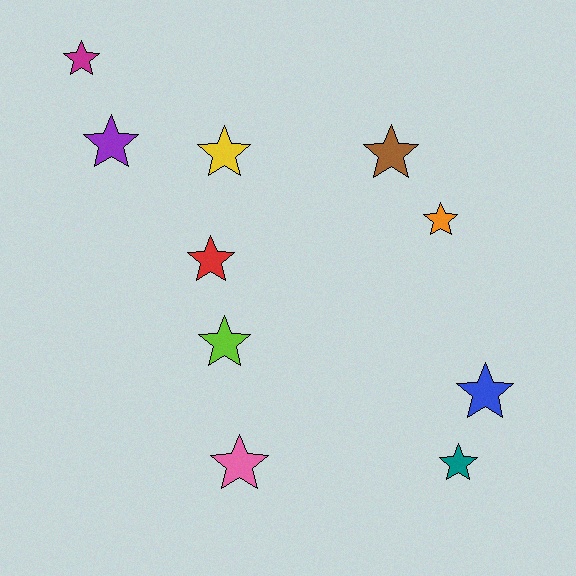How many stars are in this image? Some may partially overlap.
There are 10 stars.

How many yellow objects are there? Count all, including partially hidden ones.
There is 1 yellow object.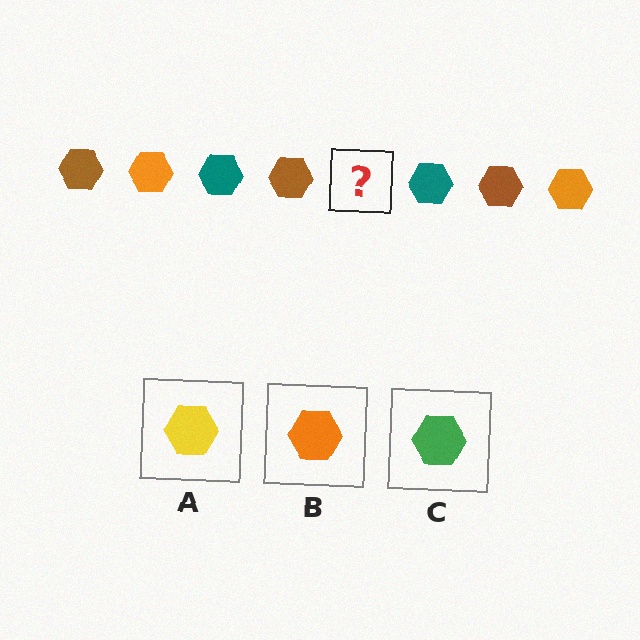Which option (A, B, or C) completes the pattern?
B.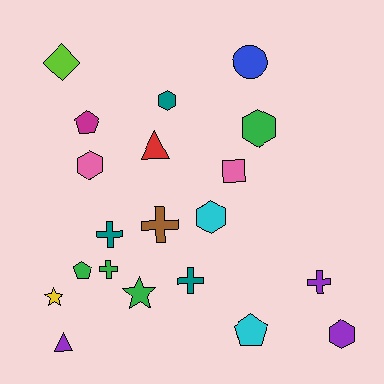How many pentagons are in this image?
There are 3 pentagons.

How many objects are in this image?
There are 20 objects.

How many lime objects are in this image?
There is 1 lime object.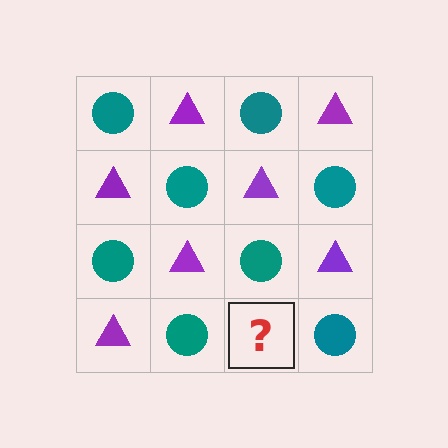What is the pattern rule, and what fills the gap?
The rule is that it alternates teal circle and purple triangle in a checkerboard pattern. The gap should be filled with a purple triangle.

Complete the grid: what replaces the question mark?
The question mark should be replaced with a purple triangle.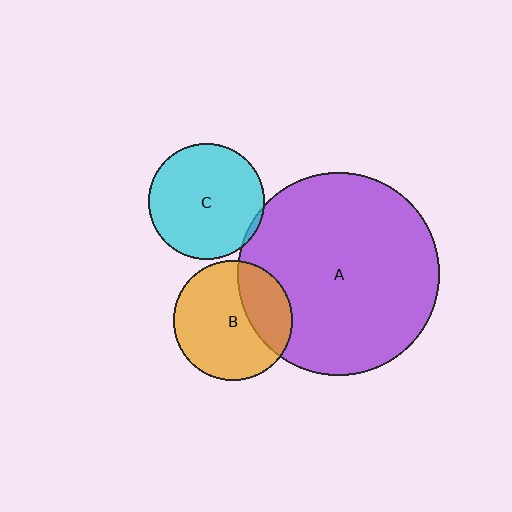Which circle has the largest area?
Circle A (purple).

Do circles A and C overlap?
Yes.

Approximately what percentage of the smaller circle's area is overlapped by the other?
Approximately 5%.